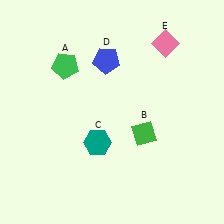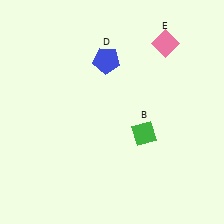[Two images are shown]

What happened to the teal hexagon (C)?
The teal hexagon (C) was removed in Image 2. It was in the bottom-left area of Image 1.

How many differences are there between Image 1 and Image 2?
There are 2 differences between the two images.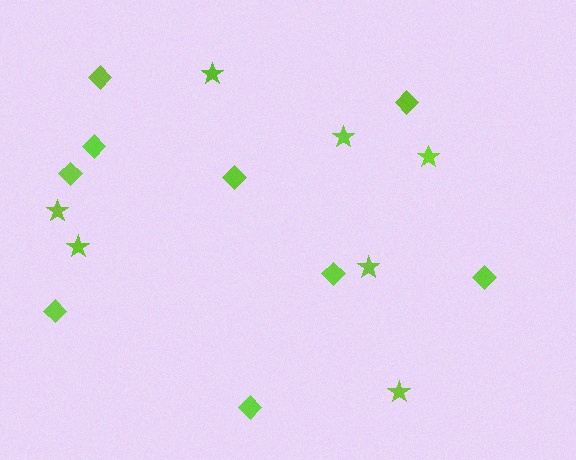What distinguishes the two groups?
There are 2 groups: one group of diamonds (9) and one group of stars (7).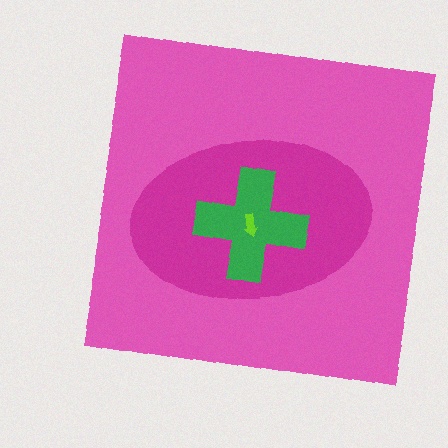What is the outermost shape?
The pink square.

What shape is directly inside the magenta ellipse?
The green cross.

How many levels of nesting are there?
4.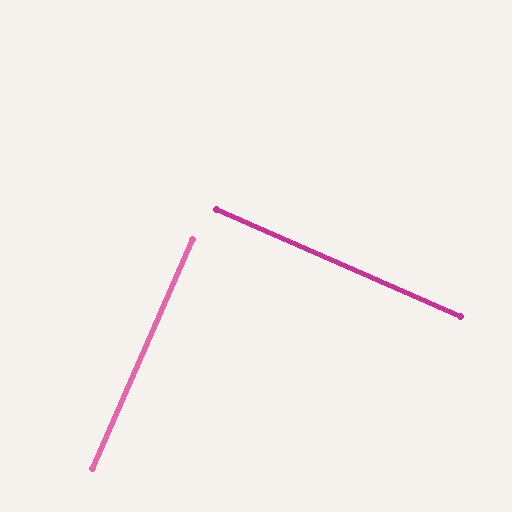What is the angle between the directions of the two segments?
Approximately 90 degrees.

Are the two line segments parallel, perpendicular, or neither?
Perpendicular — they meet at approximately 90°.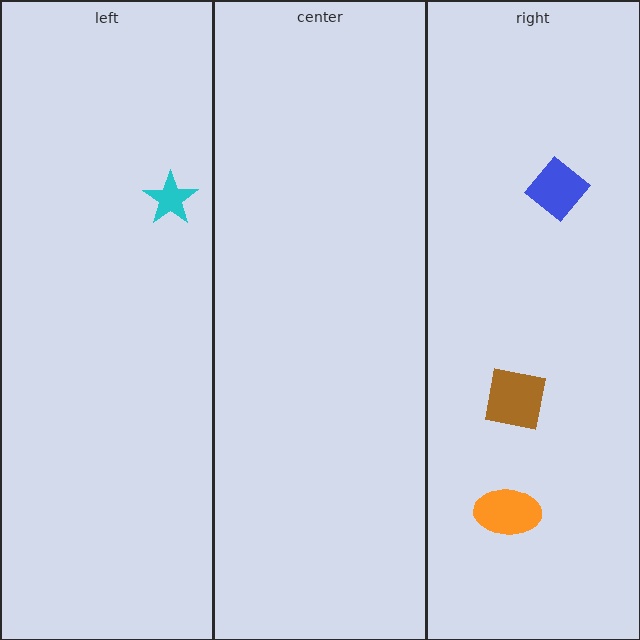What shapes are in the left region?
The cyan star.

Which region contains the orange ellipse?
The right region.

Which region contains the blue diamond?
The right region.